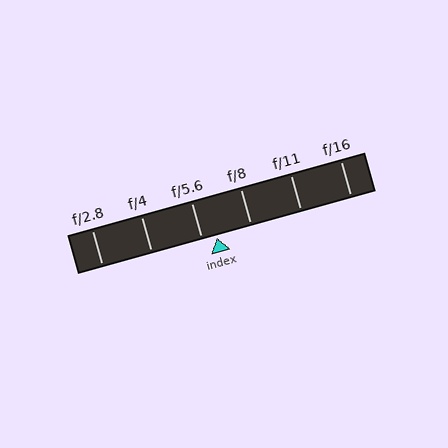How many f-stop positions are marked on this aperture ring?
There are 6 f-stop positions marked.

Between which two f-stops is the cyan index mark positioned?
The index mark is between f/5.6 and f/8.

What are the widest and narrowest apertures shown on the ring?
The widest aperture shown is f/2.8 and the narrowest is f/16.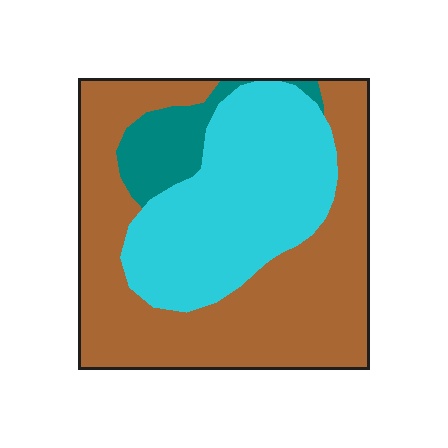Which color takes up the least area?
Teal, at roughly 10%.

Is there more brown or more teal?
Brown.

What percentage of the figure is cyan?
Cyan covers around 35% of the figure.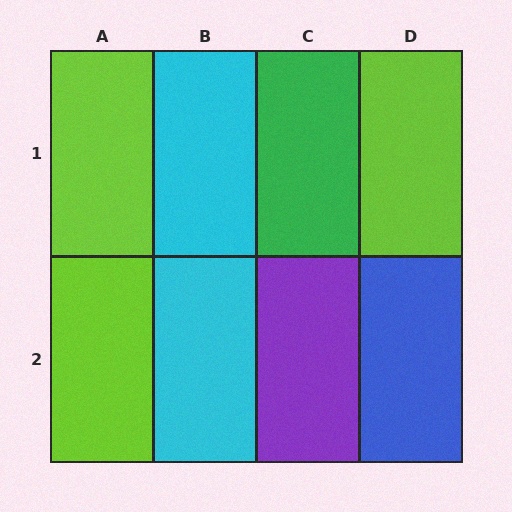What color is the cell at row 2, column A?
Lime.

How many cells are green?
1 cell is green.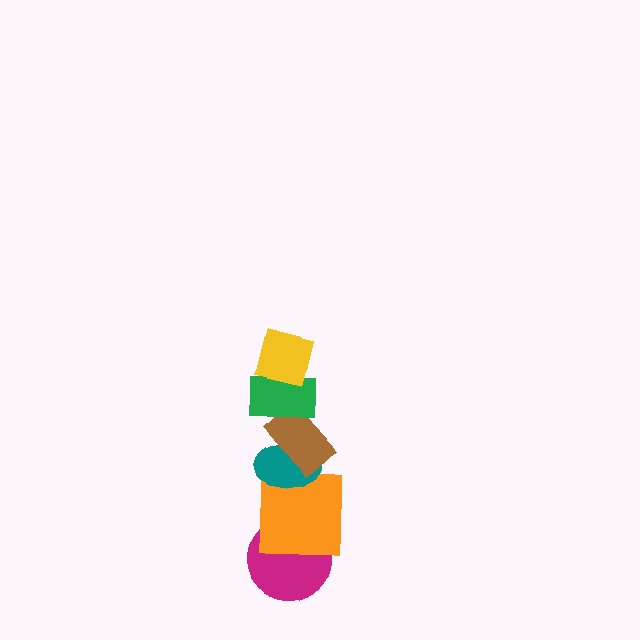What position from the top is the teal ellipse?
The teal ellipse is 4th from the top.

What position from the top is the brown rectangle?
The brown rectangle is 3rd from the top.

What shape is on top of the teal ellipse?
The brown rectangle is on top of the teal ellipse.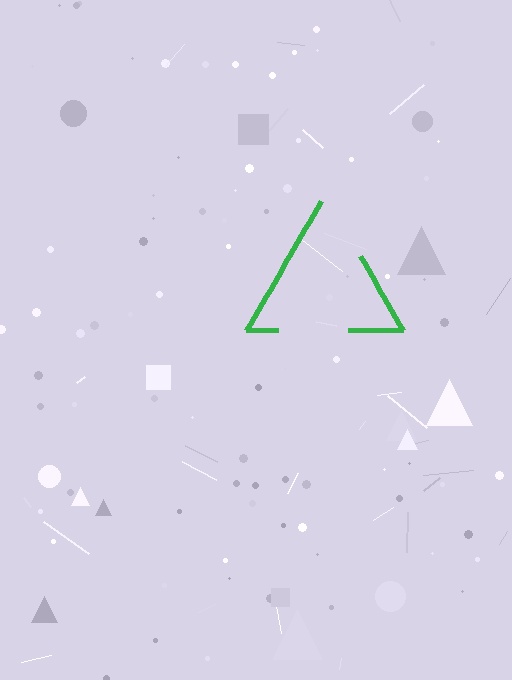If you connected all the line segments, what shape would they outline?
They would outline a triangle.